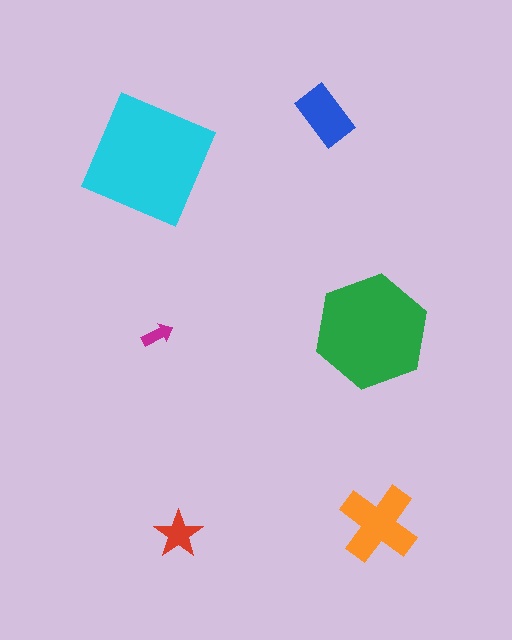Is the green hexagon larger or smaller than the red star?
Larger.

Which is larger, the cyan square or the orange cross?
The cyan square.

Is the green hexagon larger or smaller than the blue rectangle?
Larger.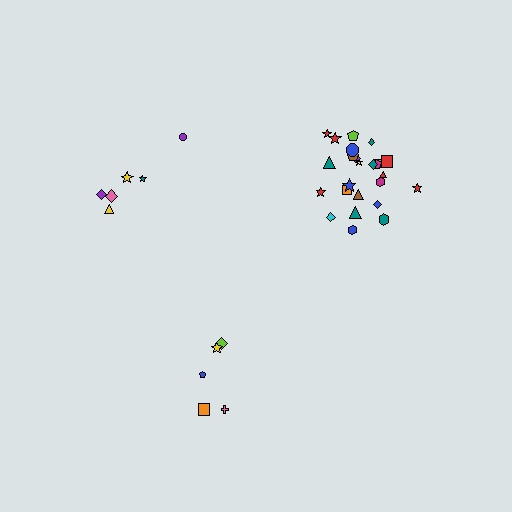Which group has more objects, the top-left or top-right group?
The top-right group.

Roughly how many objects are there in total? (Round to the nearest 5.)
Roughly 35 objects in total.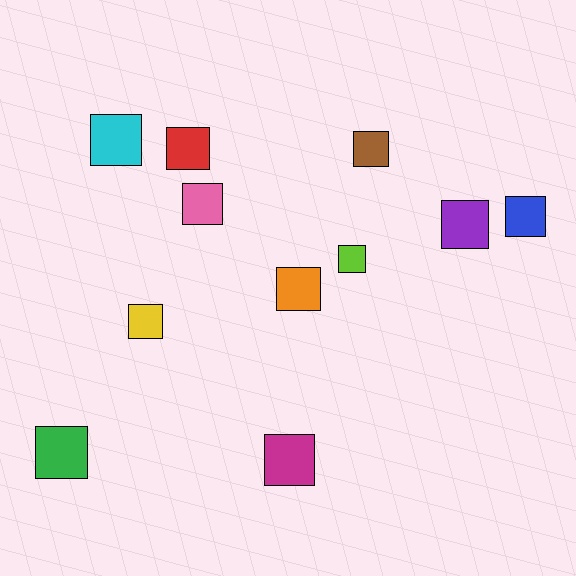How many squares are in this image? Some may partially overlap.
There are 11 squares.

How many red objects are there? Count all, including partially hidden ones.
There is 1 red object.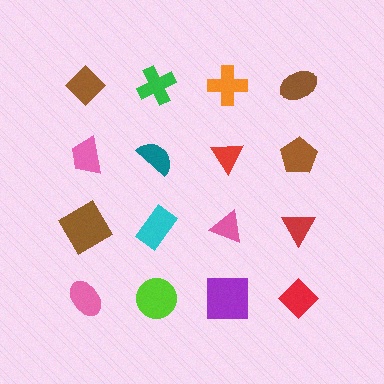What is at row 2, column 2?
A teal semicircle.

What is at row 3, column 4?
A red triangle.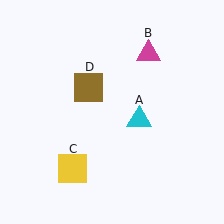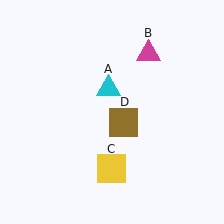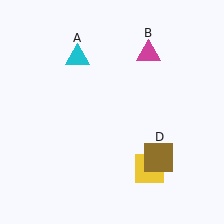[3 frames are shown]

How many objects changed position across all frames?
3 objects changed position: cyan triangle (object A), yellow square (object C), brown square (object D).